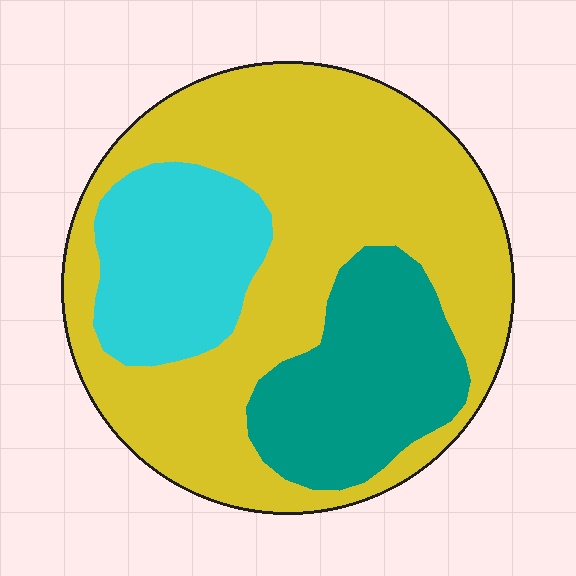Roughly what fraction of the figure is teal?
Teal covers roughly 20% of the figure.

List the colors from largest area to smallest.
From largest to smallest: yellow, teal, cyan.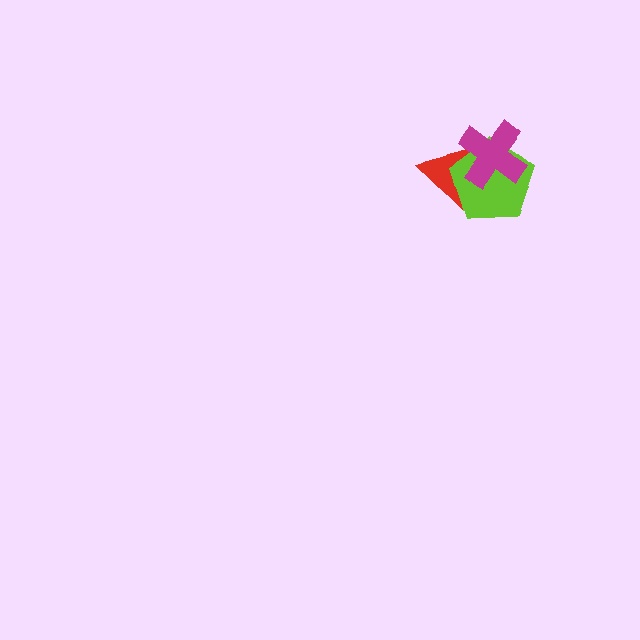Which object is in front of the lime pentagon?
The magenta cross is in front of the lime pentagon.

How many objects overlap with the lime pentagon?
2 objects overlap with the lime pentagon.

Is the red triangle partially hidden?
Yes, it is partially covered by another shape.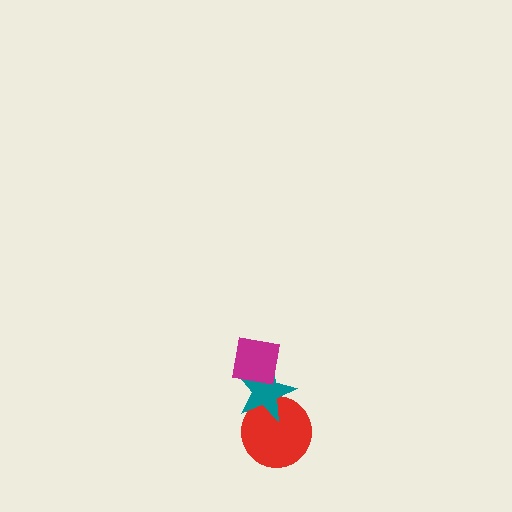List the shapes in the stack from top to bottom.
From top to bottom: the magenta square, the teal star, the red circle.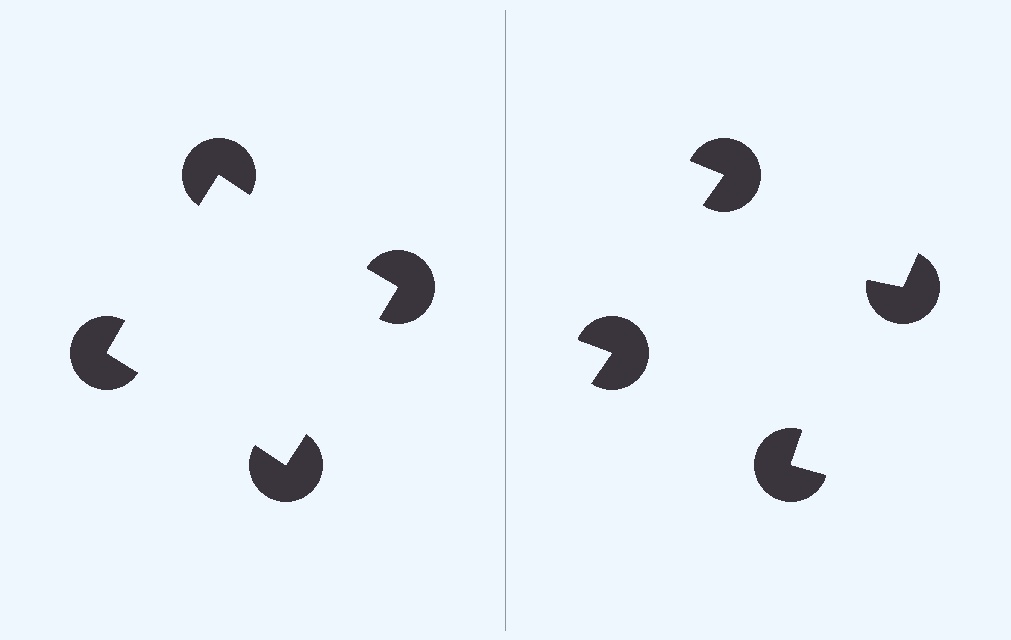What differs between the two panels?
The pac-man discs are positioned identically on both sides; only the wedge orientations differ. On the left they align to a square; on the right they are misaligned.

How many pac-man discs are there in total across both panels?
8 — 4 on each side.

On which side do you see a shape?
An illusory square appears on the left side. On the right side the wedge cuts are rotated, so no coherent shape forms.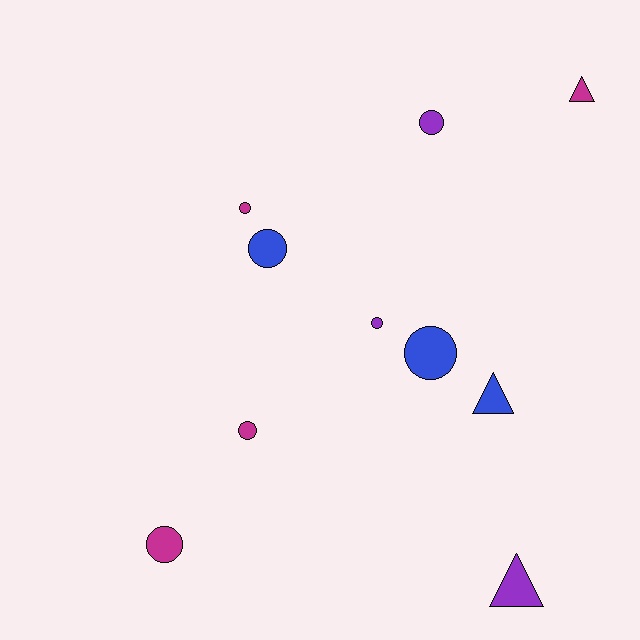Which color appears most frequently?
Magenta, with 4 objects.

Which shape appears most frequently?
Circle, with 7 objects.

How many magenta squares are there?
There are no magenta squares.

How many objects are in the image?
There are 10 objects.